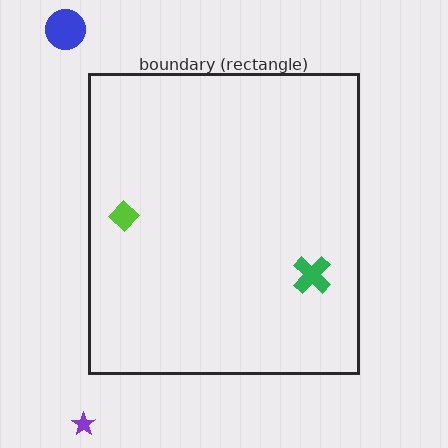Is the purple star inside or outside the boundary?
Outside.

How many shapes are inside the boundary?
2 inside, 2 outside.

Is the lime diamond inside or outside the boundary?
Inside.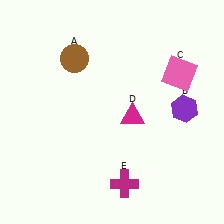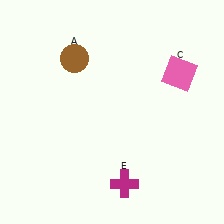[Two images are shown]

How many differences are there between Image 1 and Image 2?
There are 2 differences between the two images.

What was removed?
The magenta triangle (D), the purple hexagon (B) were removed in Image 2.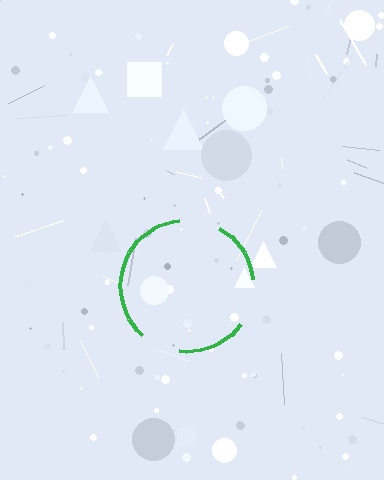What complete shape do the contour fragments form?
The contour fragments form a circle.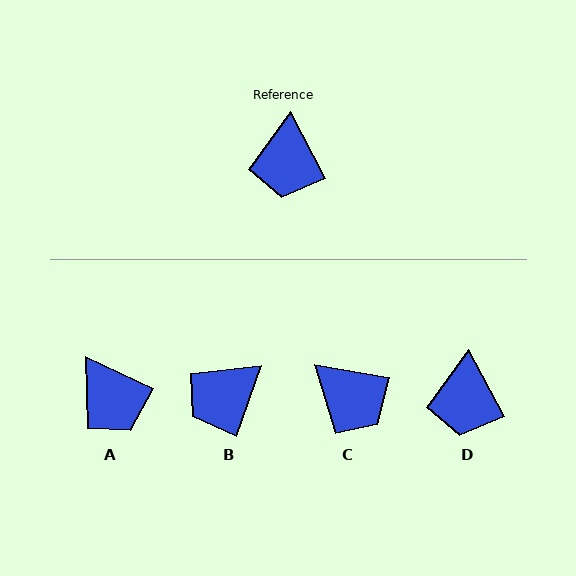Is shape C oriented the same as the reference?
No, it is off by about 53 degrees.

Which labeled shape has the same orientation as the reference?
D.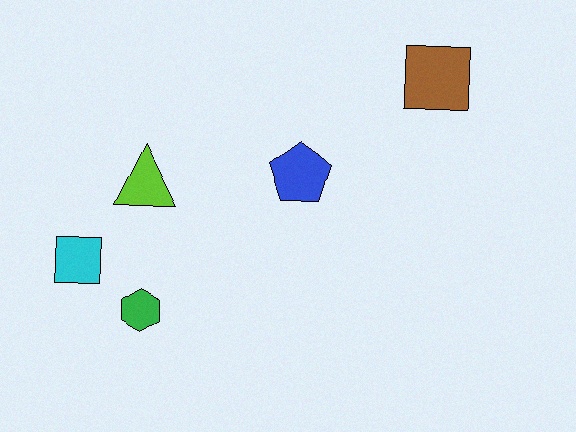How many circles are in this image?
There are no circles.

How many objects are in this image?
There are 5 objects.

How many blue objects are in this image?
There is 1 blue object.